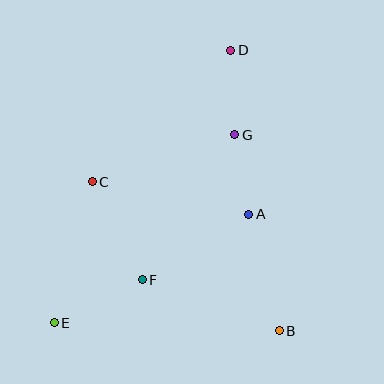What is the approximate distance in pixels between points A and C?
The distance between A and C is approximately 160 pixels.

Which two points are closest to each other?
Points A and G are closest to each other.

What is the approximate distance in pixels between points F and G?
The distance between F and G is approximately 172 pixels.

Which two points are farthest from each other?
Points D and E are farthest from each other.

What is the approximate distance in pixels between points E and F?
The distance between E and F is approximately 98 pixels.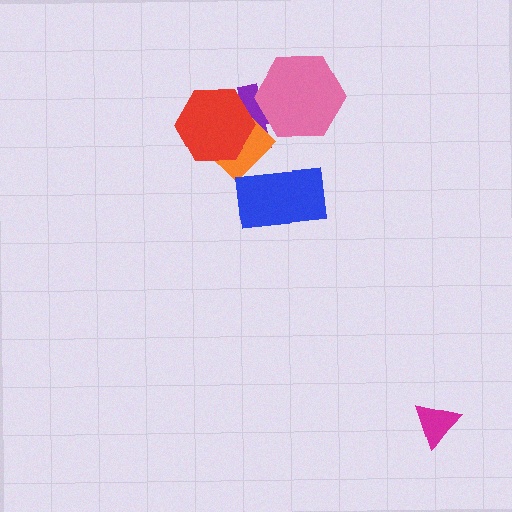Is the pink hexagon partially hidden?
No, no other shape covers it.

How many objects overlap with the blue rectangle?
1 object overlaps with the blue rectangle.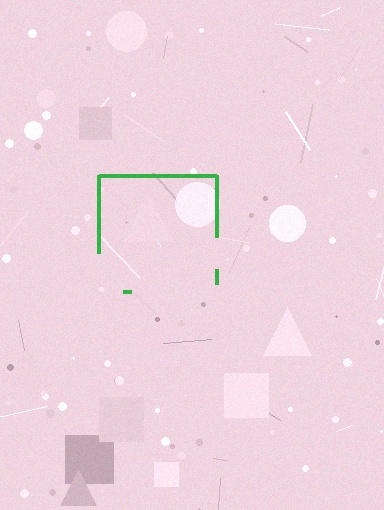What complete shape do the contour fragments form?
The contour fragments form a square.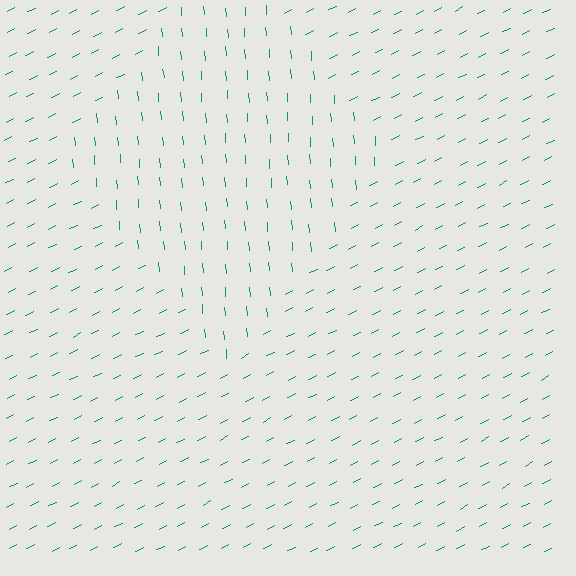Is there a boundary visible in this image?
Yes, there is a texture boundary formed by a change in line orientation.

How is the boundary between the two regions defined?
The boundary is defined purely by a change in line orientation (approximately 67 degrees difference). All lines are the same color and thickness.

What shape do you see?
I see a diamond.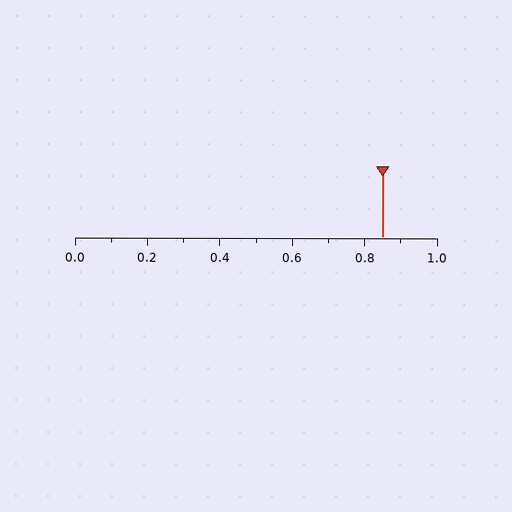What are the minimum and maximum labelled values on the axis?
The axis runs from 0.0 to 1.0.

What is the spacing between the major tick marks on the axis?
The major ticks are spaced 0.2 apart.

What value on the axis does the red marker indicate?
The marker indicates approximately 0.85.